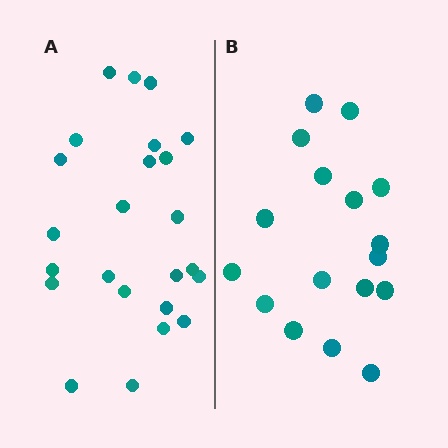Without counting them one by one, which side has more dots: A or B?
Region A (the left region) has more dots.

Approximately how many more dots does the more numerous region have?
Region A has roughly 8 or so more dots than region B.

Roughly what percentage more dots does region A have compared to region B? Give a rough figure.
About 40% more.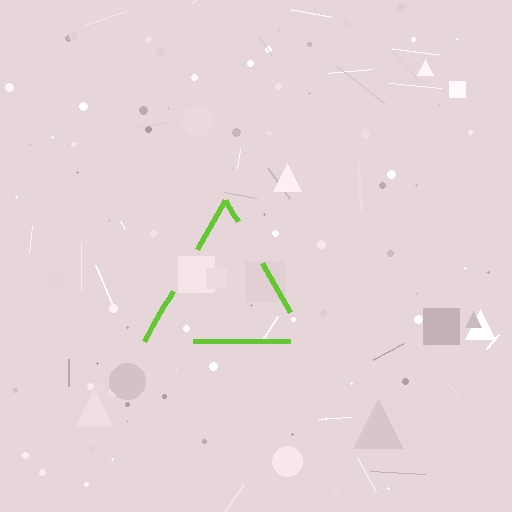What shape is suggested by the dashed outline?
The dashed outline suggests a triangle.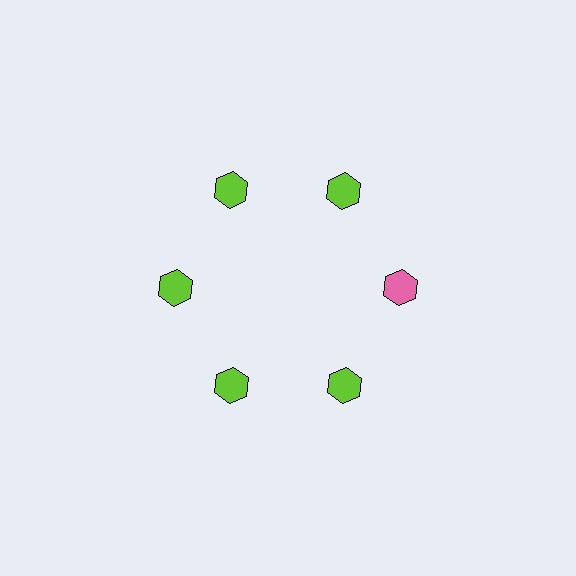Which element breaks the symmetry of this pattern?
The pink hexagon at roughly the 3 o'clock position breaks the symmetry. All other shapes are lime hexagons.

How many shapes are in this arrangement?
There are 6 shapes arranged in a ring pattern.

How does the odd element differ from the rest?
It has a different color: pink instead of lime.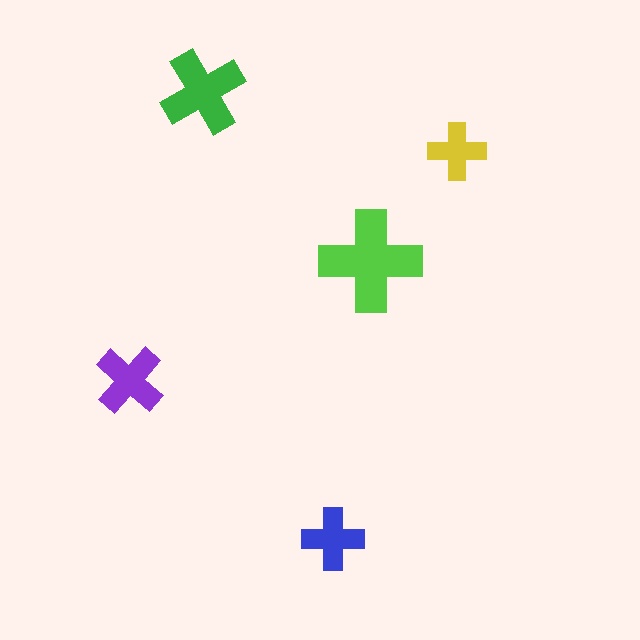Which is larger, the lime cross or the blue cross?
The lime one.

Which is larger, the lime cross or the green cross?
The lime one.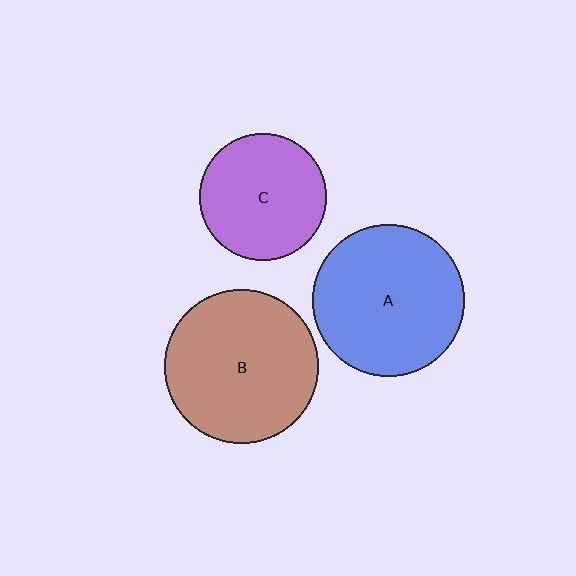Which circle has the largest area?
Circle B (brown).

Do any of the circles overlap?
No, none of the circles overlap.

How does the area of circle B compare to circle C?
Approximately 1.5 times.